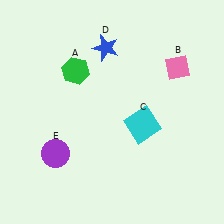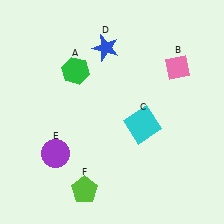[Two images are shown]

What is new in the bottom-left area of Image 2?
A lime pentagon (F) was added in the bottom-left area of Image 2.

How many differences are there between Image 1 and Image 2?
There is 1 difference between the two images.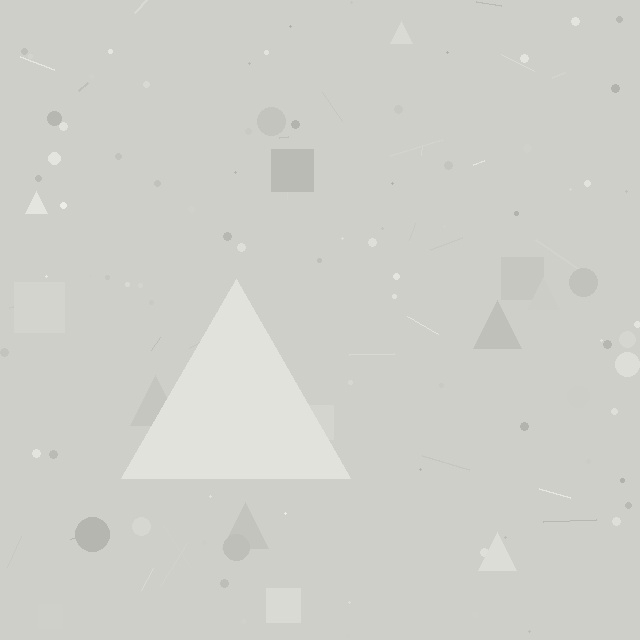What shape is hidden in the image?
A triangle is hidden in the image.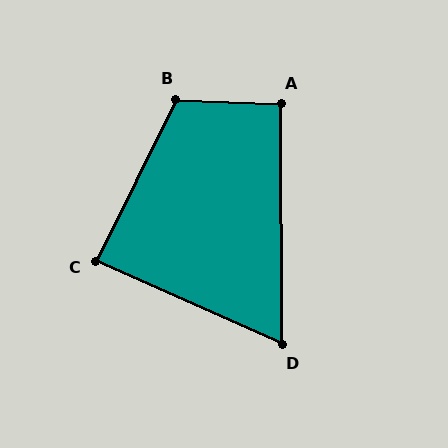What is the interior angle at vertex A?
Approximately 92 degrees (approximately right).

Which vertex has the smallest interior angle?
D, at approximately 66 degrees.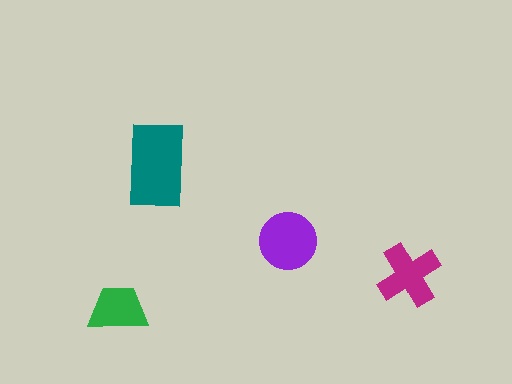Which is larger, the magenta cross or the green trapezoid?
The magenta cross.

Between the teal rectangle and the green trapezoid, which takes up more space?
The teal rectangle.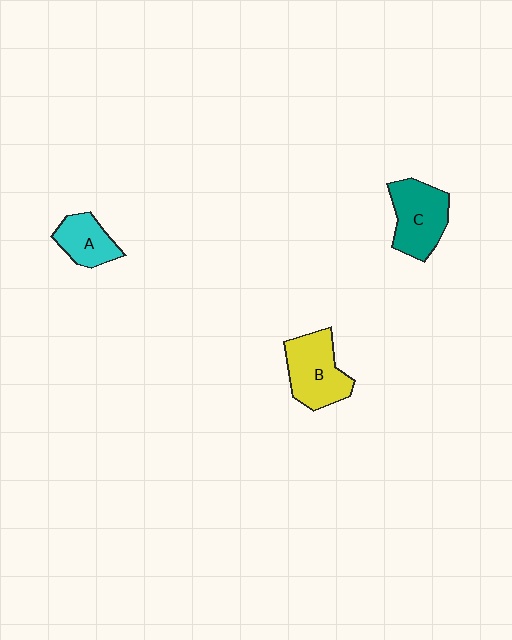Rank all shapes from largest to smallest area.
From largest to smallest: B (yellow), C (teal), A (cyan).